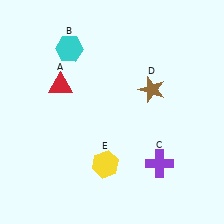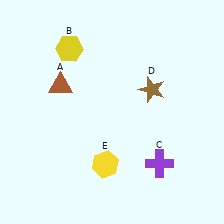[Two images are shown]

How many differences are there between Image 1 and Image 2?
There are 2 differences between the two images.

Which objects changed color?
A changed from red to brown. B changed from cyan to yellow.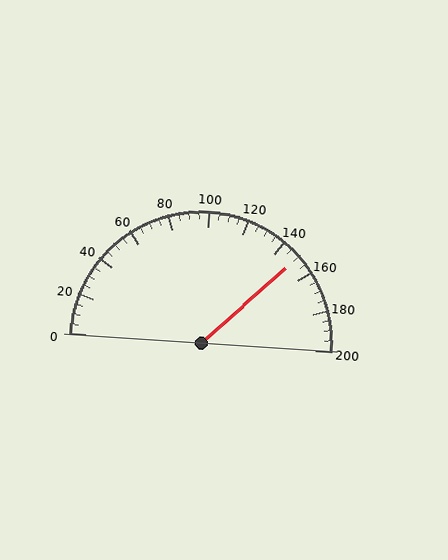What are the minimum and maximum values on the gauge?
The gauge ranges from 0 to 200.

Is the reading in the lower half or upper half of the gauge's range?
The reading is in the upper half of the range (0 to 200).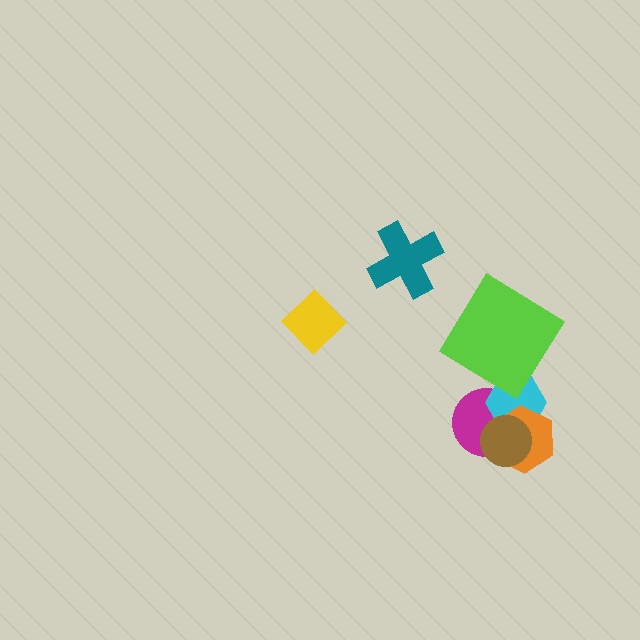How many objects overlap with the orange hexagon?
3 objects overlap with the orange hexagon.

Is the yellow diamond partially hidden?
No, no other shape covers it.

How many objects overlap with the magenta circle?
3 objects overlap with the magenta circle.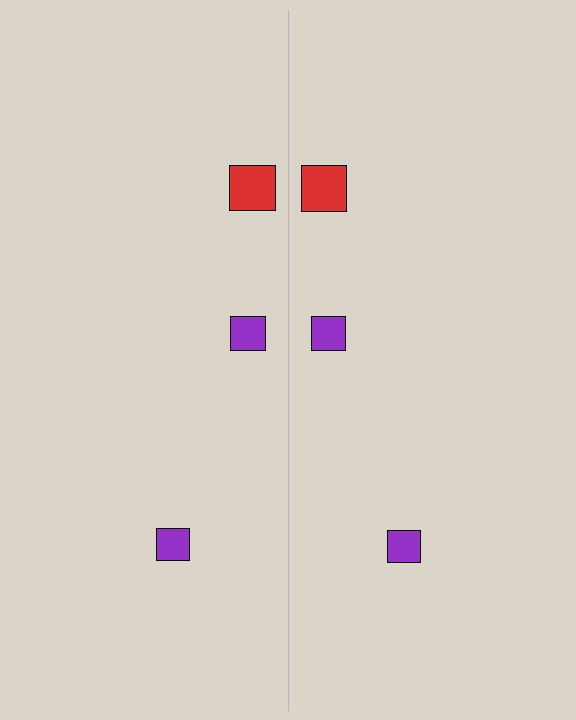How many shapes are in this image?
There are 6 shapes in this image.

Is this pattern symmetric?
Yes, this pattern has bilateral (reflection) symmetry.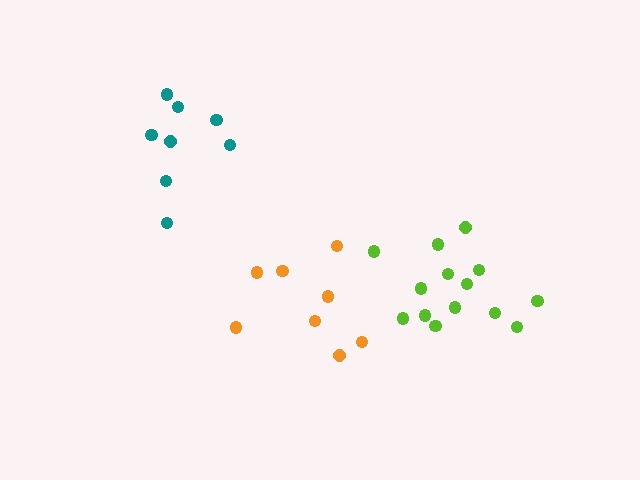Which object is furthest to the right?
The lime cluster is rightmost.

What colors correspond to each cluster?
The clusters are colored: orange, lime, teal.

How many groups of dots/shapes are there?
There are 3 groups.